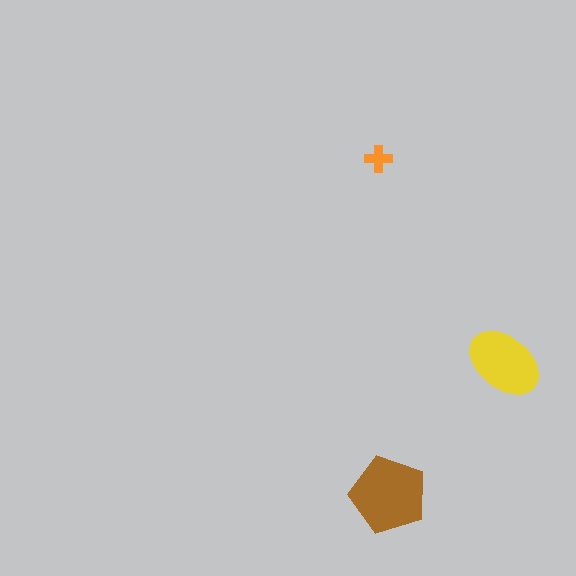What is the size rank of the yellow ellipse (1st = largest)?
2nd.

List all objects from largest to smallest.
The brown pentagon, the yellow ellipse, the orange cross.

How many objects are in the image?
There are 3 objects in the image.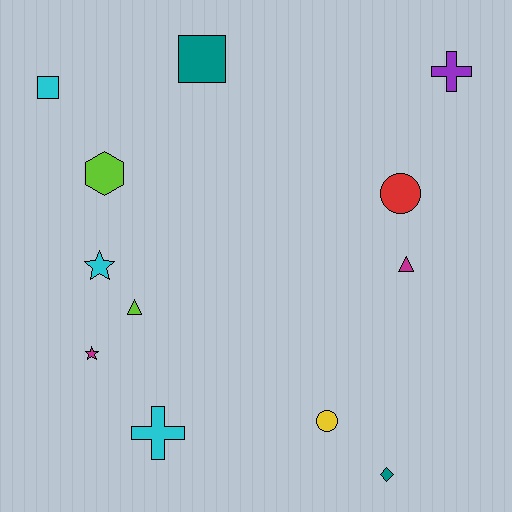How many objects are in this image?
There are 12 objects.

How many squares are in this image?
There are 2 squares.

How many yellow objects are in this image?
There is 1 yellow object.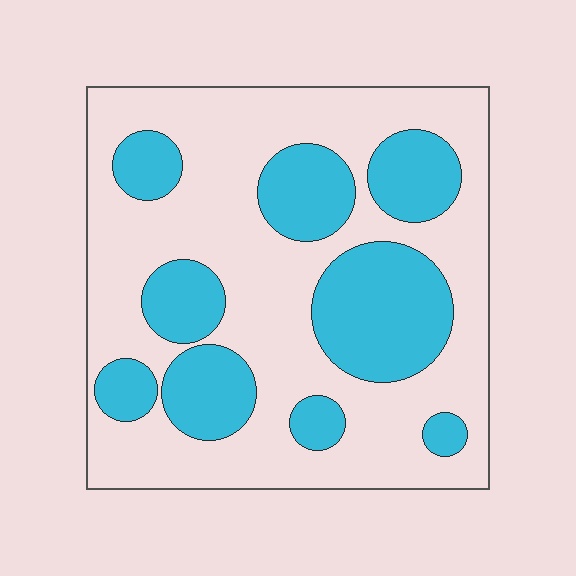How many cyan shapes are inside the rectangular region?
9.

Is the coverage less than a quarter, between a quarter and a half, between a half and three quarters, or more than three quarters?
Between a quarter and a half.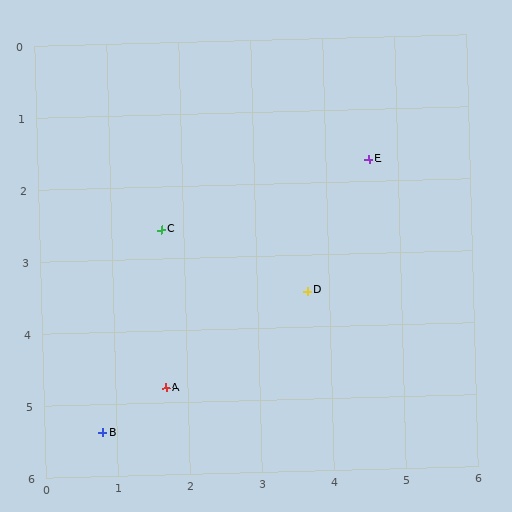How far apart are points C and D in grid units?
Points C and D are about 2.2 grid units apart.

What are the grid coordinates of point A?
Point A is at approximately (1.7, 4.8).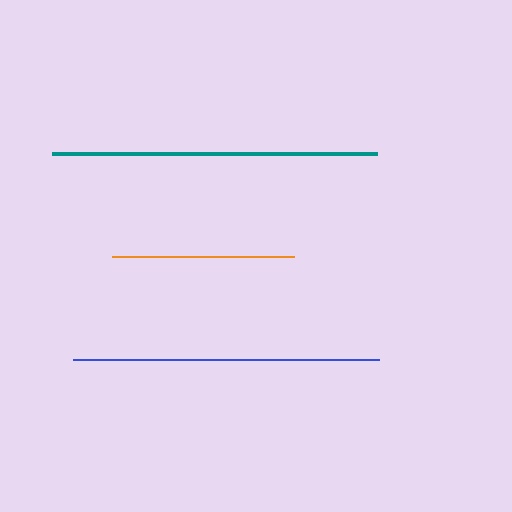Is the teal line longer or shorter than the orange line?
The teal line is longer than the orange line.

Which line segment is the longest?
The teal line is the longest at approximately 325 pixels.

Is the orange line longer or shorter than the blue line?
The blue line is longer than the orange line.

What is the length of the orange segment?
The orange segment is approximately 182 pixels long.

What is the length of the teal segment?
The teal segment is approximately 325 pixels long.